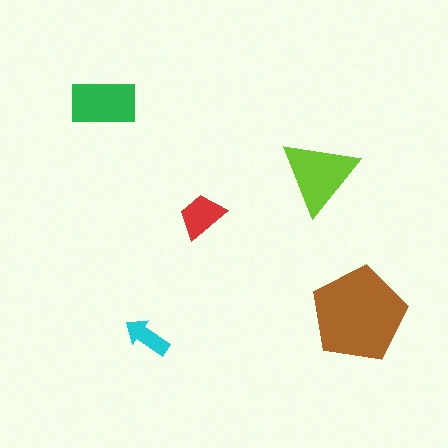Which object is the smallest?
The cyan arrow.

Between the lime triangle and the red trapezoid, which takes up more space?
The lime triangle.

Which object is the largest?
The brown pentagon.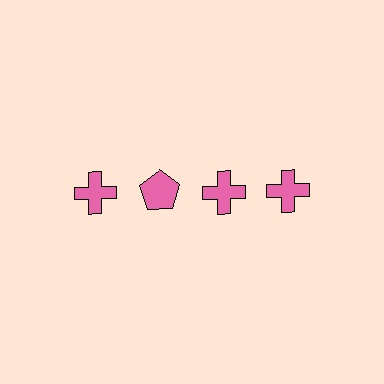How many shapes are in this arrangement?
There are 4 shapes arranged in a grid pattern.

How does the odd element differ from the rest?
It has a different shape: pentagon instead of cross.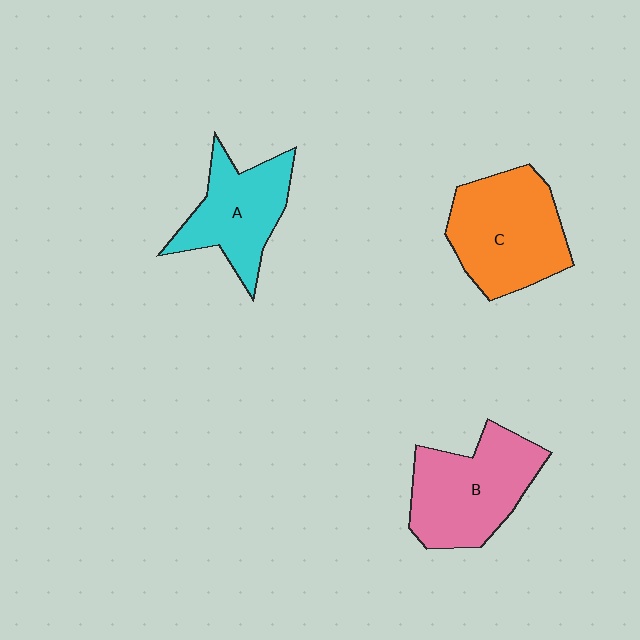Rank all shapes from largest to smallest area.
From largest to smallest: C (orange), B (pink), A (cyan).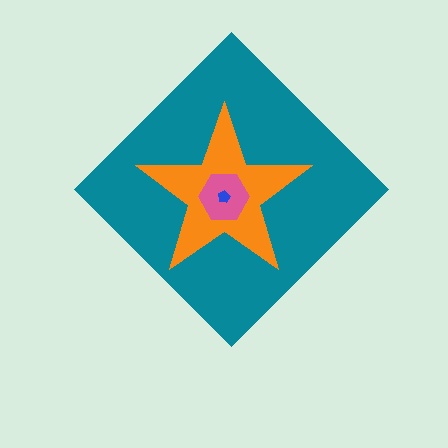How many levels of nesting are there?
4.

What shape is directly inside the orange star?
The pink hexagon.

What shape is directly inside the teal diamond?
The orange star.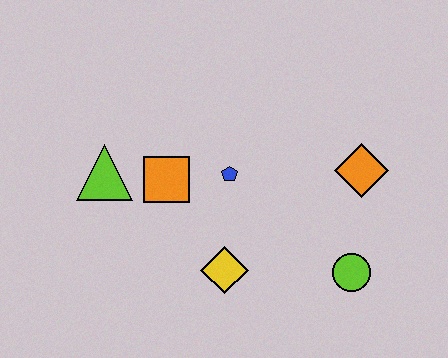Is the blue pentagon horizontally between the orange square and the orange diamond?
Yes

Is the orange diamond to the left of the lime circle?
No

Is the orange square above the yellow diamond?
Yes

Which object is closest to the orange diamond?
The lime circle is closest to the orange diamond.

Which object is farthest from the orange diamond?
The lime triangle is farthest from the orange diamond.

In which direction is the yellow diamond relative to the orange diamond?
The yellow diamond is to the left of the orange diamond.